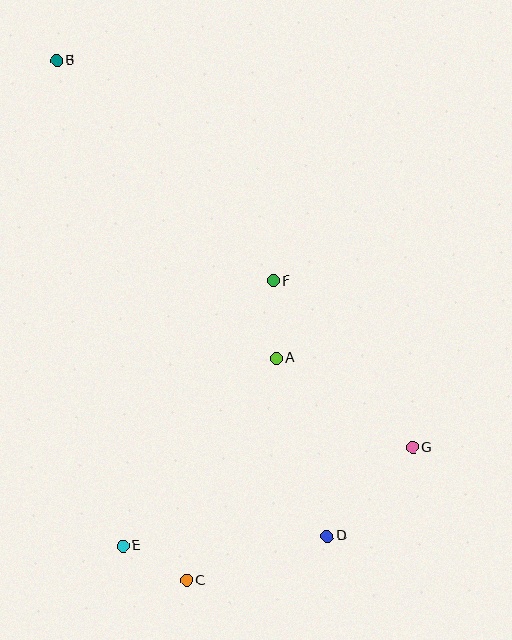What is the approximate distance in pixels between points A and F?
The distance between A and F is approximately 78 pixels.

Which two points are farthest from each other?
Points B and D are farthest from each other.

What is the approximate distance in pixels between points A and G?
The distance between A and G is approximately 163 pixels.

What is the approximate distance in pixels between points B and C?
The distance between B and C is approximately 536 pixels.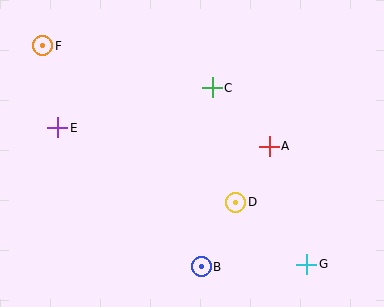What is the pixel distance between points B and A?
The distance between B and A is 138 pixels.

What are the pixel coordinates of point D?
Point D is at (236, 202).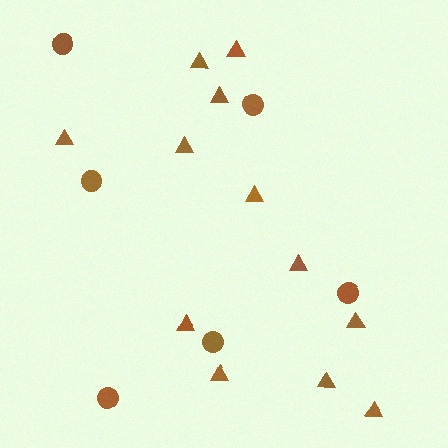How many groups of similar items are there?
There are 2 groups: one group of circles (6) and one group of triangles (12).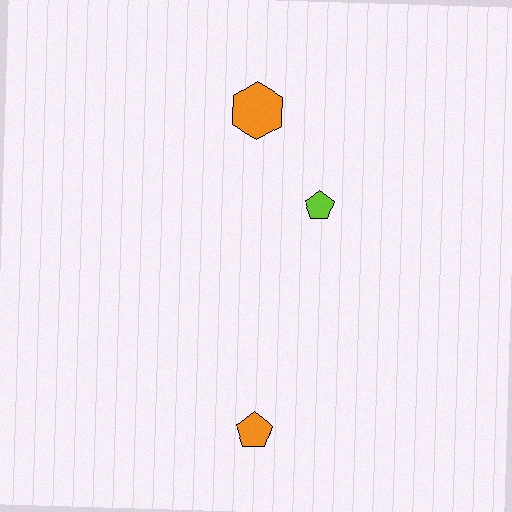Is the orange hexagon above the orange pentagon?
Yes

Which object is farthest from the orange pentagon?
The orange hexagon is farthest from the orange pentagon.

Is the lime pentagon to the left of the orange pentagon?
No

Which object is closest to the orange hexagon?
The lime pentagon is closest to the orange hexagon.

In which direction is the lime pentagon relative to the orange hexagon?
The lime pentagon is below the orange hexagon.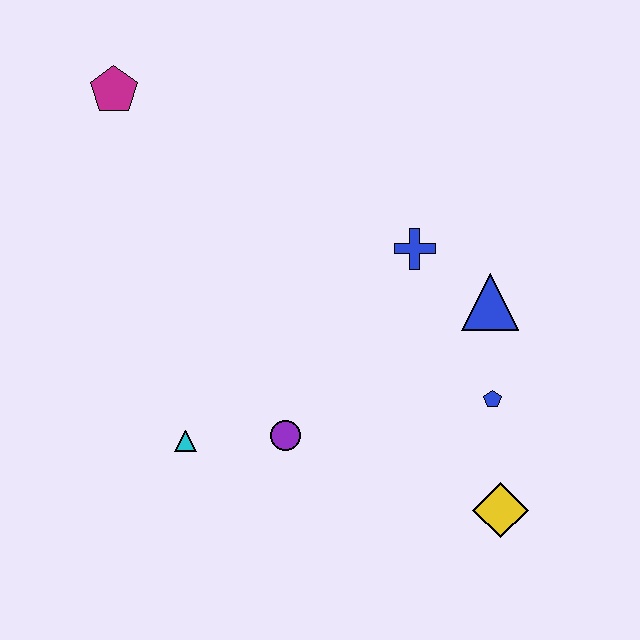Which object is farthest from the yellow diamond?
The magenta pentagon is farthest from the yellow diamond.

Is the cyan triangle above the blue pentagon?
No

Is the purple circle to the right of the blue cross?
No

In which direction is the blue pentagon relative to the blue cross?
The blue pentagon is below the blue cross.